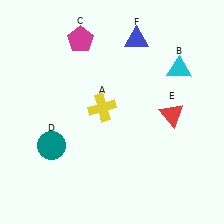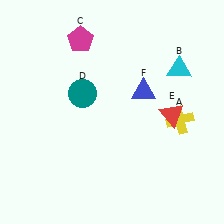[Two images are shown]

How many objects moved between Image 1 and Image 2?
3 objects moved between the two images.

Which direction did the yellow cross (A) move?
The yellow cross (A) moved right.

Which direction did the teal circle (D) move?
The teal circle (D) moved up.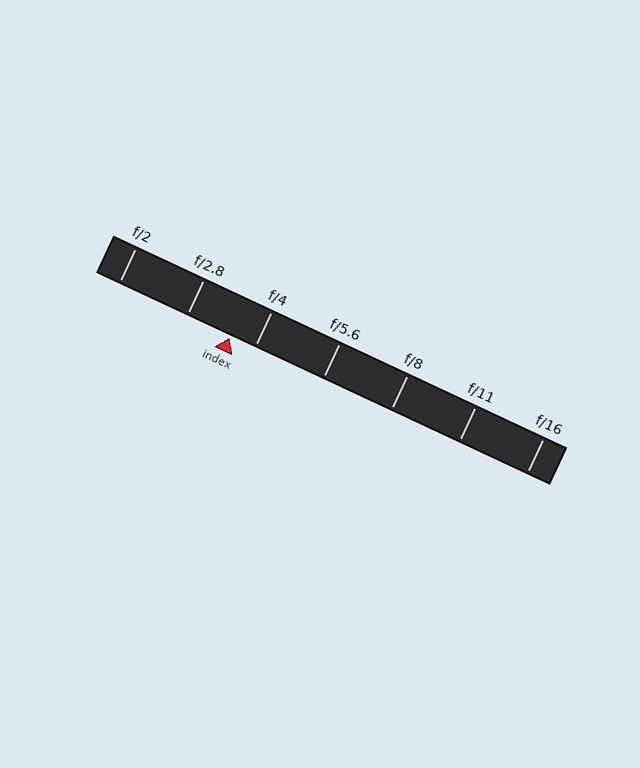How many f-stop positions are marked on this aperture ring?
There are 7 f-stop positions marked.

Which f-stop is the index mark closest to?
The index mark is closest to f/4.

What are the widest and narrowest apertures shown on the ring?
The widest aperture shown is f/2 and the narrowest is f/16.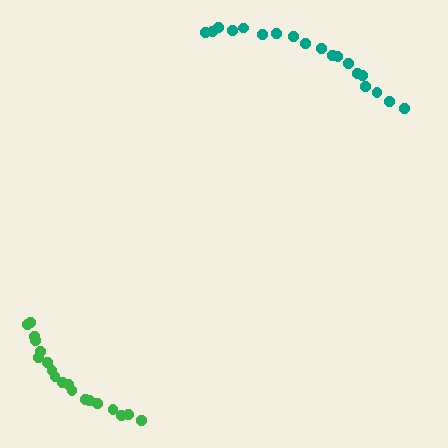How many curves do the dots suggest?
There are 2 distinct paths.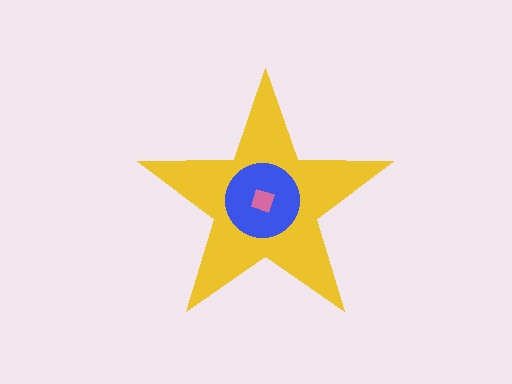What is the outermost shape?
The yellow star.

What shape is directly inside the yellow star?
The blue circle.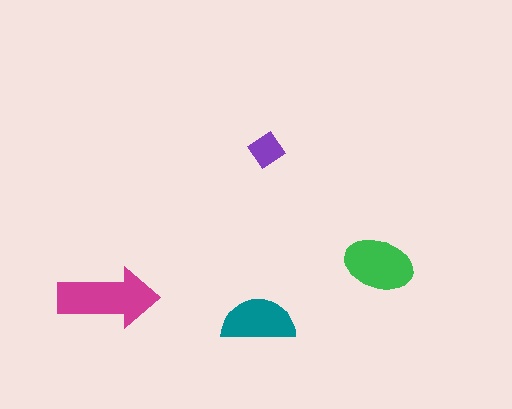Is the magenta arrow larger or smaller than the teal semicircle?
Larger.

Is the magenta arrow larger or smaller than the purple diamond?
Larger.